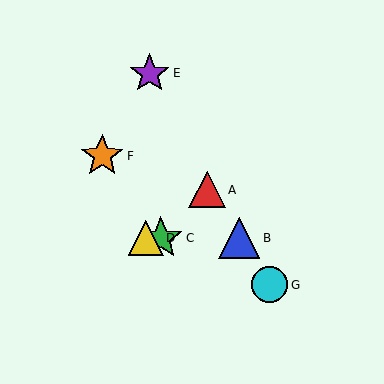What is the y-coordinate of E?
Object E is at y≈73.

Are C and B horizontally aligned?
Yes, both are at y≈238.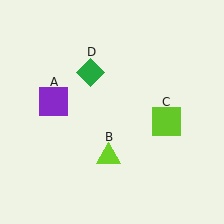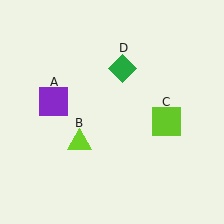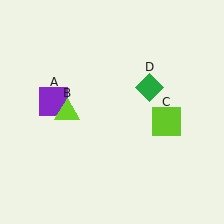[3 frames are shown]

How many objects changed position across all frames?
2 objects changed position: lime triangle (object B), green diamond (object D).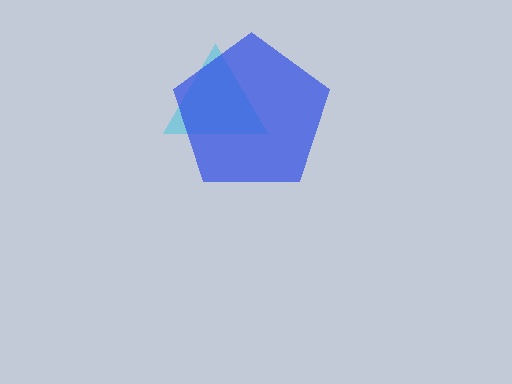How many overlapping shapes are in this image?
There are 2 overlapping shapes in the image.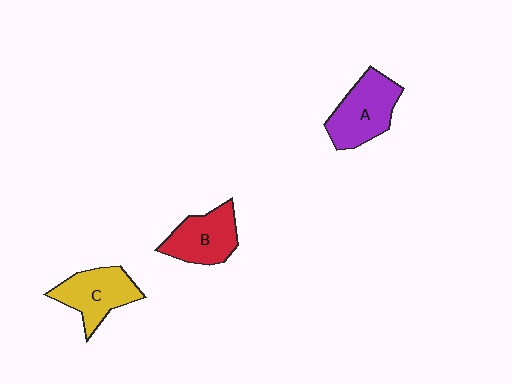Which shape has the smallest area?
Shape B (red).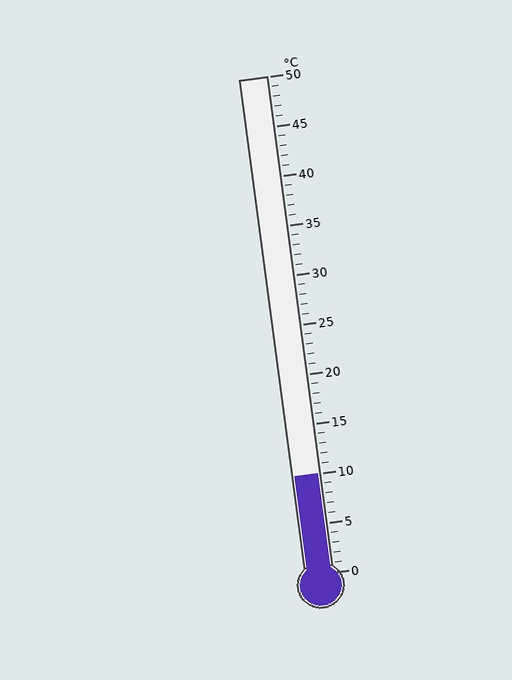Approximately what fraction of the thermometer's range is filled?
The thermometer is filled to approximately 20% of its range.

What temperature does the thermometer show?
The thermometer shows approximately 10°C.